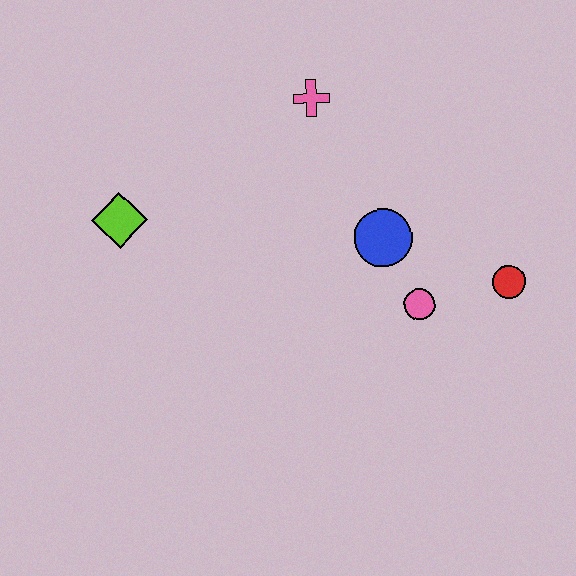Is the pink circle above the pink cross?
No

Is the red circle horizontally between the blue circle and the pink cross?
No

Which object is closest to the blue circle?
The pink circle is closest to the blue circle.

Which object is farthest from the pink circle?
The lime diamond is farthest from the pink circle.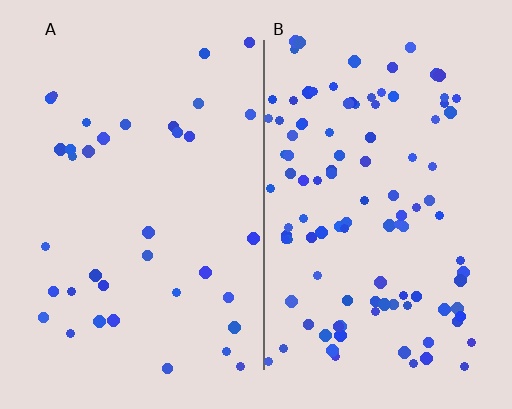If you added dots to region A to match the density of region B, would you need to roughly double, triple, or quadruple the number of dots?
Approximately triple.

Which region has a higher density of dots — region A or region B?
B (the right).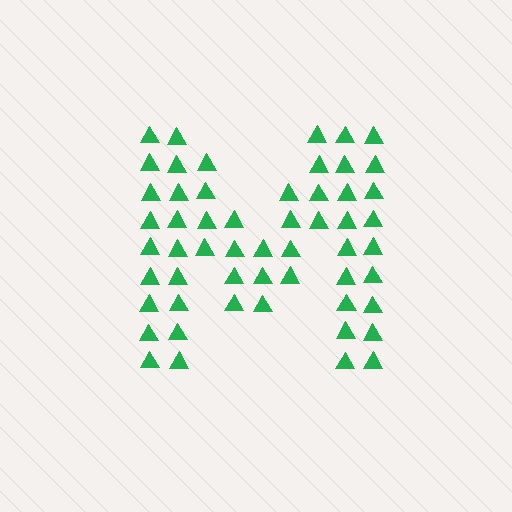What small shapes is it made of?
It is made of small triangles.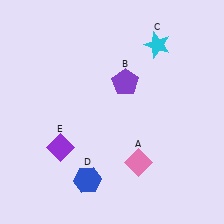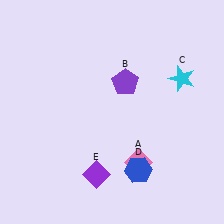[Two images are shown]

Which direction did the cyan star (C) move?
The cyan star (C) moved down.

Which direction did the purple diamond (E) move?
The purple diamond (E) moved right.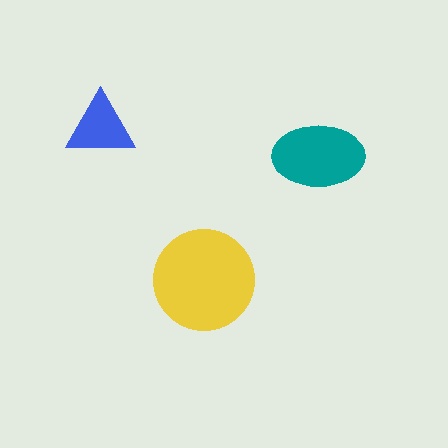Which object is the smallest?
The blue triangle.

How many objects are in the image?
There are 3 objects in the image.